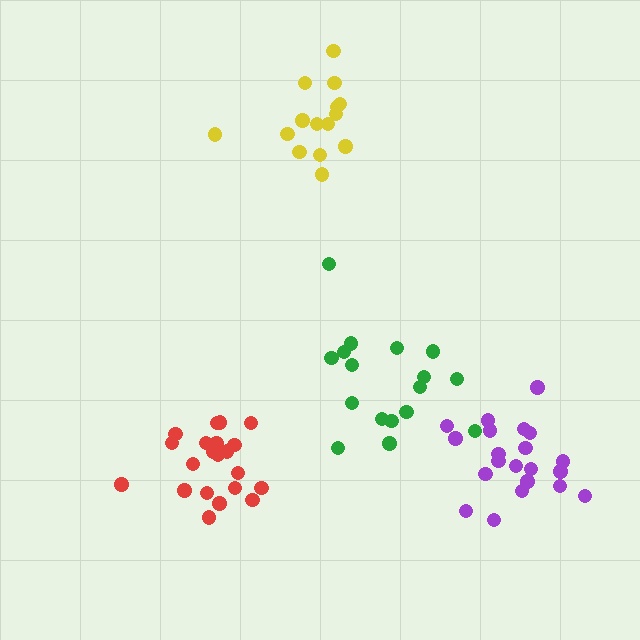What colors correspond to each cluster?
The clusters are colored: green, yellow, purple, red.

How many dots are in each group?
Group 1: 17 dots, Group 2: 15 dots, Group 3: 21 dots, Group 4: 21 dots (74 total).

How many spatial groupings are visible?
There are 4 spatial groupings.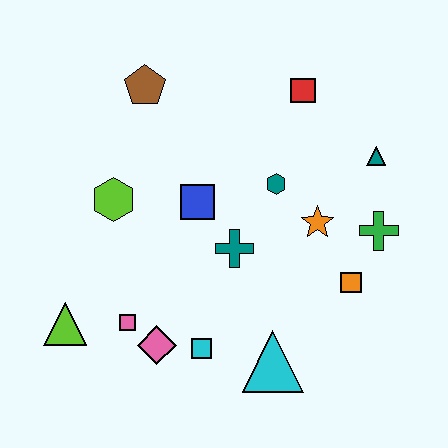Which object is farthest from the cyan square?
The red square is farthest from the cyan square.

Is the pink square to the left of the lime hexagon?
No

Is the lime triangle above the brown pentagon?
No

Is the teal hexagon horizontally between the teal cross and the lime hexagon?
No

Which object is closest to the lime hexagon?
The blue square is closest to the lime hexagon.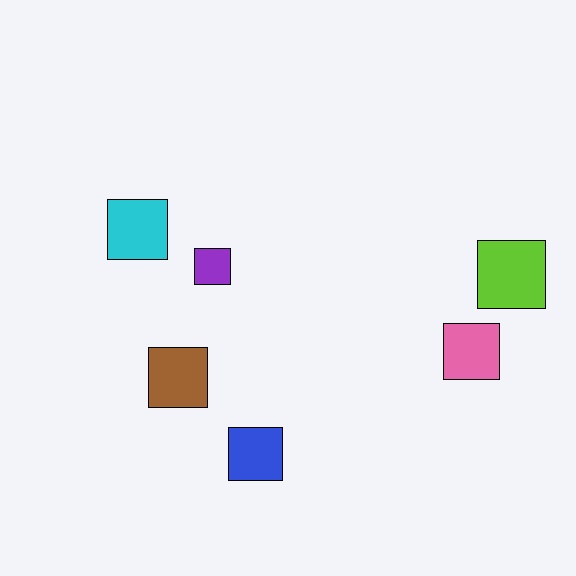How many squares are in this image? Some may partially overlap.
There are 6 squares.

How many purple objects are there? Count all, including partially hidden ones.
There is 1 purple object.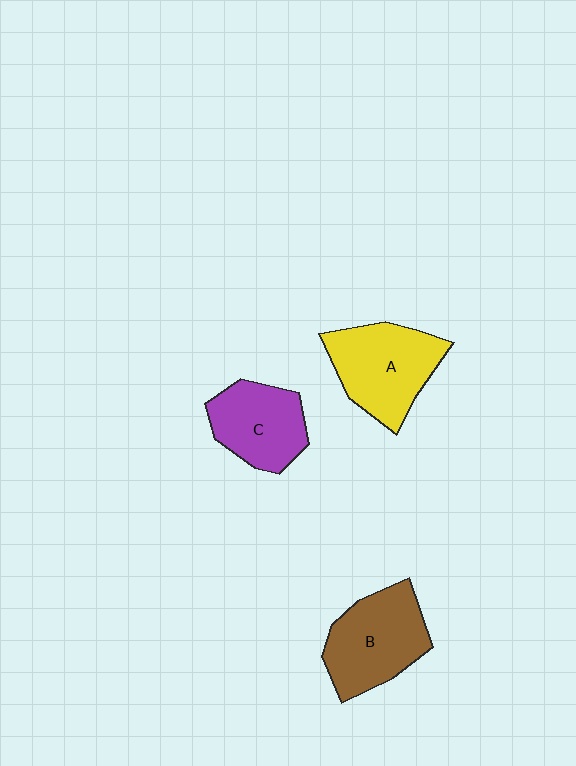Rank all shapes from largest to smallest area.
From largest to smallest: A (yellow), B (brown), C (purple).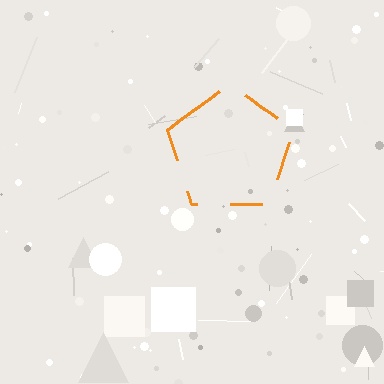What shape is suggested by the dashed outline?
The dashed outline suggests a pentagon.